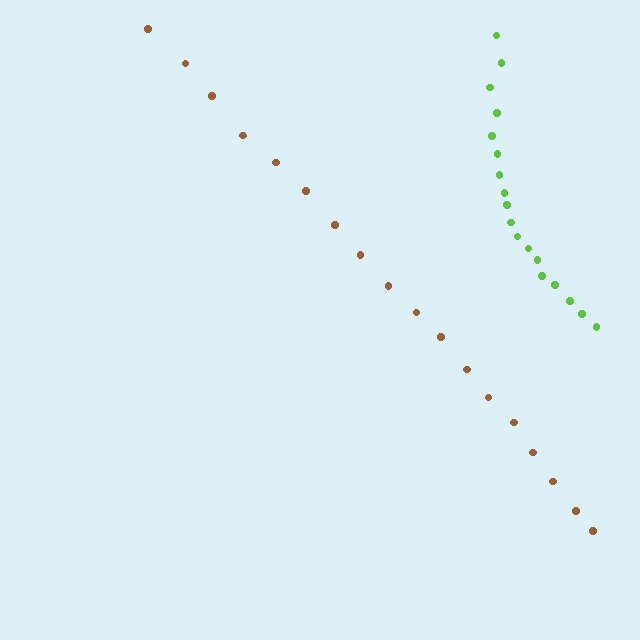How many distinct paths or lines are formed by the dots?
There are 2 distinct paths.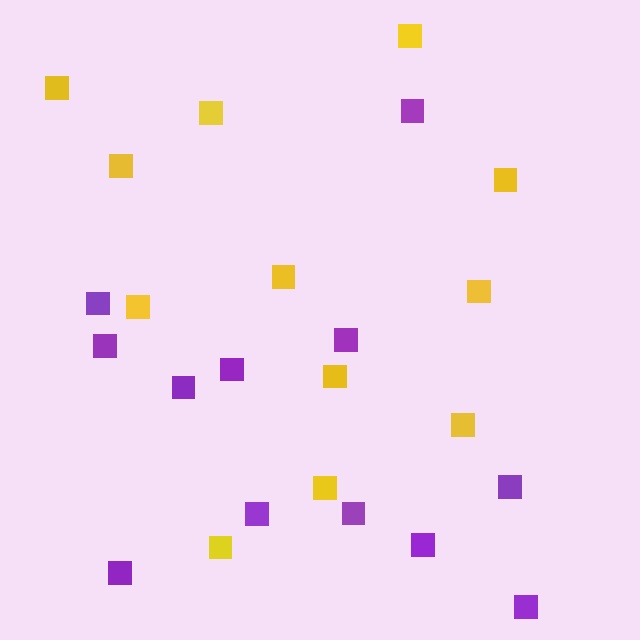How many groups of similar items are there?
There are 2 groups: one group of purple squares (12) and one group of yellow squares (12).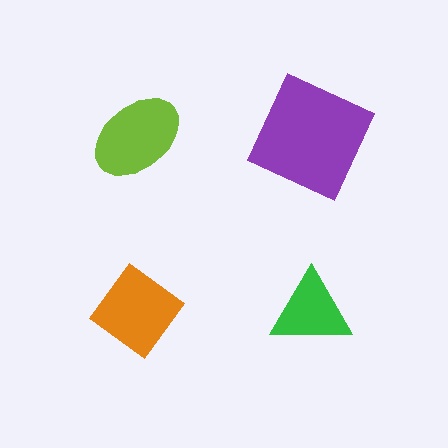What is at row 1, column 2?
A purple square.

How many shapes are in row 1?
2 shapes.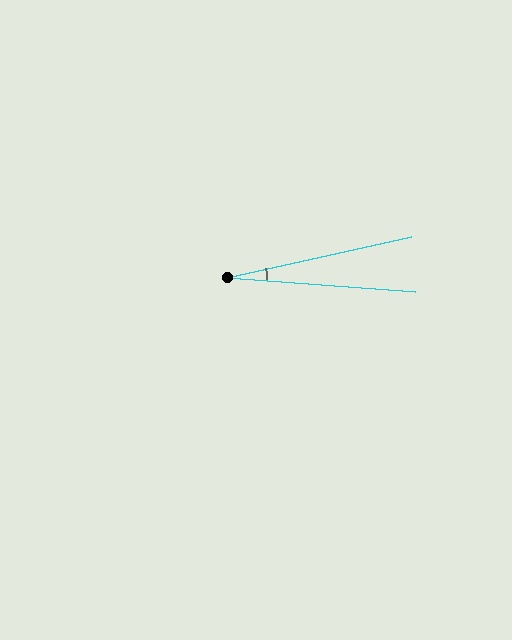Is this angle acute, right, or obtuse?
It is acute.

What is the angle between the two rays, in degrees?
Approximately 17 degrees.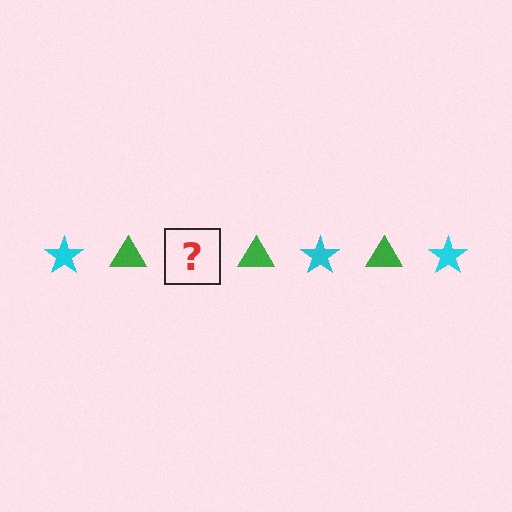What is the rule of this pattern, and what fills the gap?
The rule is that the pattern alternates between cyan star and green triangle. The gap should be filled with a cyan star.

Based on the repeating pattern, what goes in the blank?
The blank should be a cyan star.